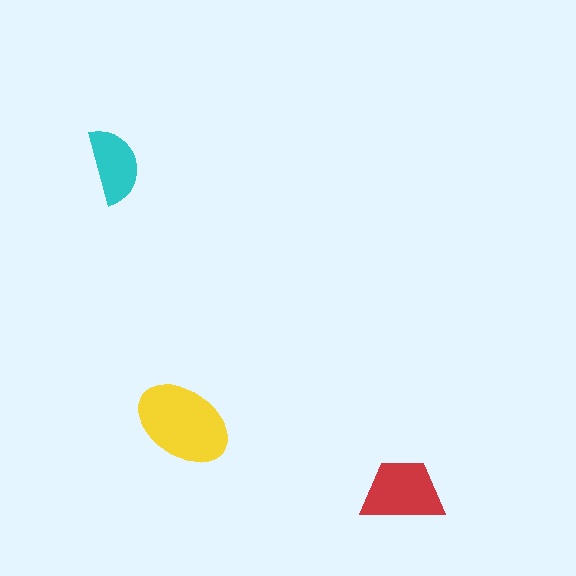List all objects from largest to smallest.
The yellow ellipse, the red trapezoid, the cyan semicircle.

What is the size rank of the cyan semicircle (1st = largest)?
3rd.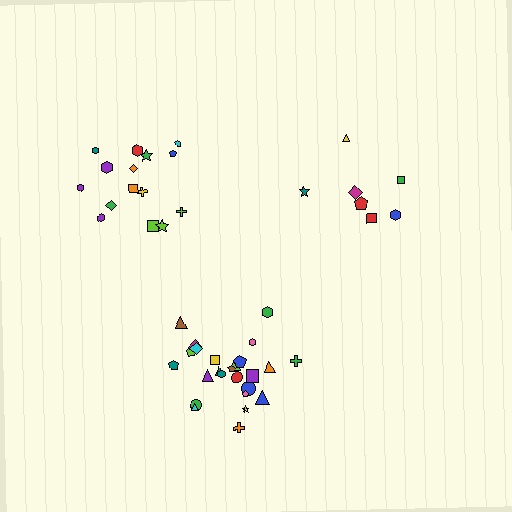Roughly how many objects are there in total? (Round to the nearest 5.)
Roughly 45 objects in total.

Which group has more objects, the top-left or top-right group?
The top-left group.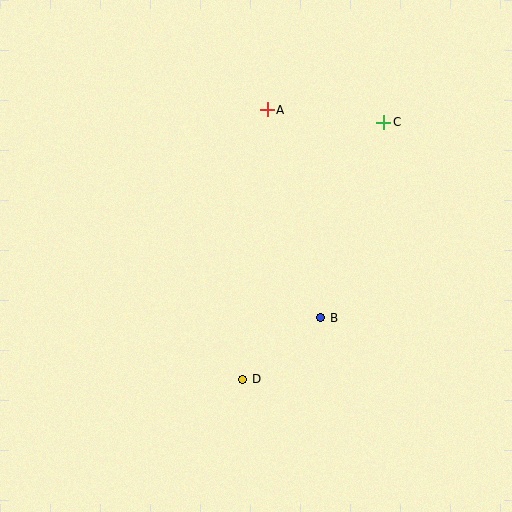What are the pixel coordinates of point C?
Point C is at (384, 122).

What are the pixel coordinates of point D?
Point D is at (243, 379).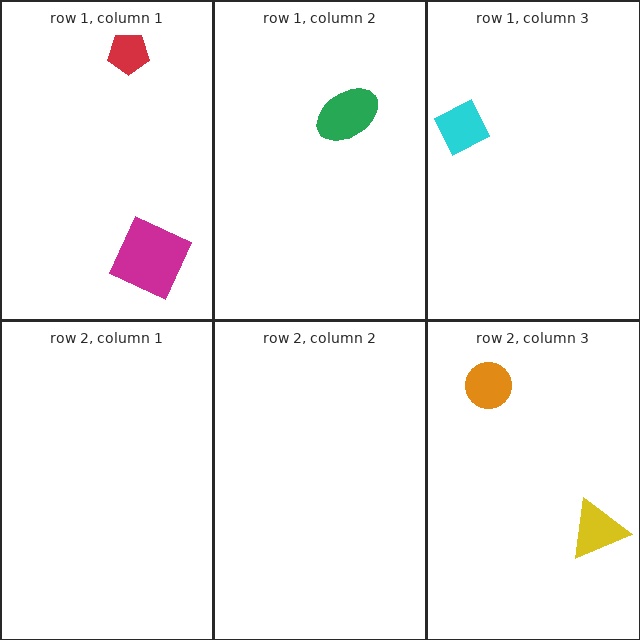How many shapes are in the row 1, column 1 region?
2.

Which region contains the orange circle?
The row 2, column 3 region.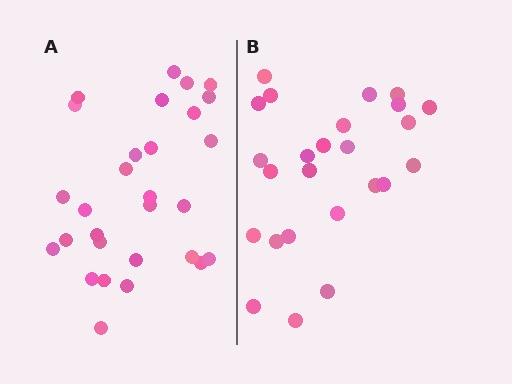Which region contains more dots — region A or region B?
Region A (the left region) has more dots.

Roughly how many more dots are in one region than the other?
Region A has about 4 more dots than region B.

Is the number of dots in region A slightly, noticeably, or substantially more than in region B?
Region A has only slightly more — the two regions are fairly close. The ratio is roughly 1.2 to 1.